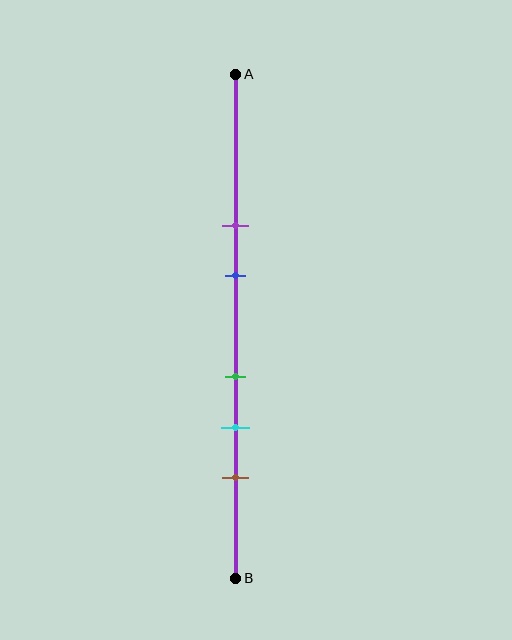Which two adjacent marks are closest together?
The green and cyan marks are the closest adjacent pair.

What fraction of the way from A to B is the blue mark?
The blue mark is approximately 40% (0.4) of the way from A to B.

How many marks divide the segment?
There are 5 marks dividing the segment.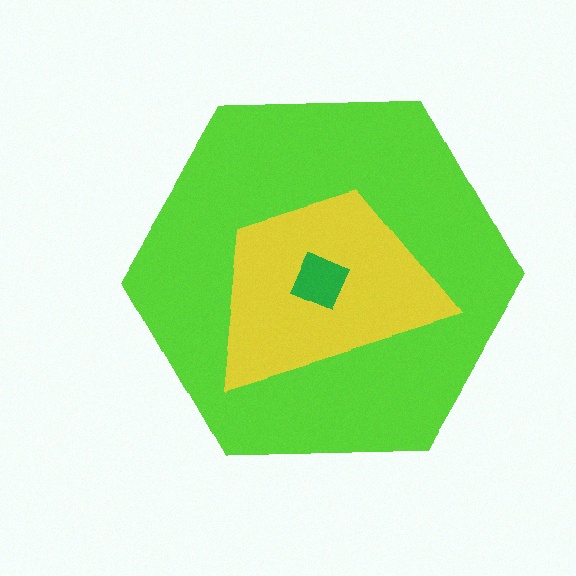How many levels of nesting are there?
3.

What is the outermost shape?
The lime hexagon.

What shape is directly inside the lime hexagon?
The yellow trapezoid.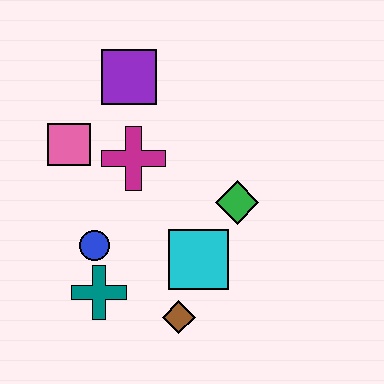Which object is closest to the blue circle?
The teal cross is closest to the blue circle.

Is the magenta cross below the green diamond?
No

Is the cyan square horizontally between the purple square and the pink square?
No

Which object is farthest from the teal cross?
The purple square is farthest from the teal cross.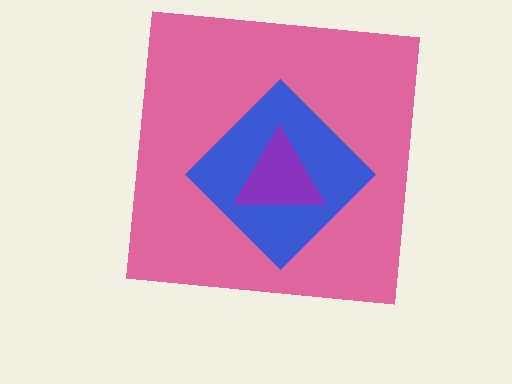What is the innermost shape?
The purple triangle.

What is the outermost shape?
The pink square.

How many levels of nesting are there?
3.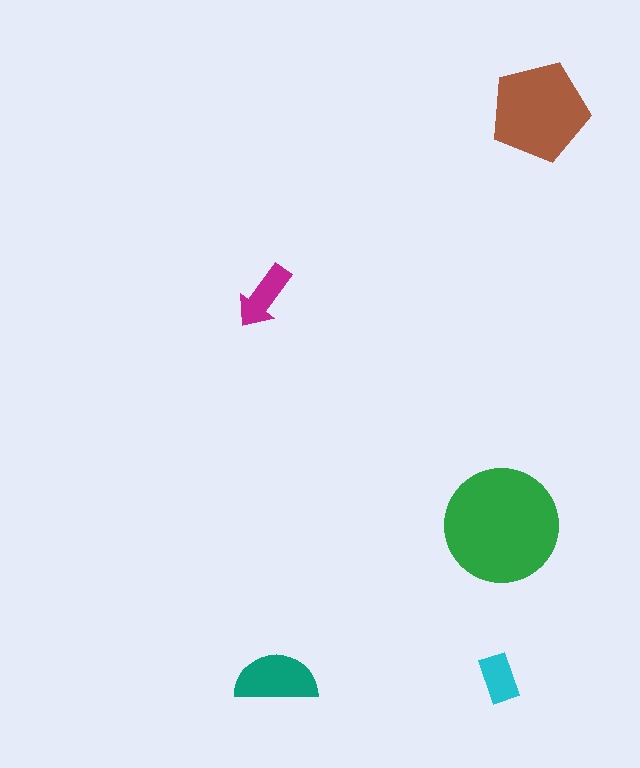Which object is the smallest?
The cyan rectangle.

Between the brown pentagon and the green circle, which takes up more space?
The green circle.